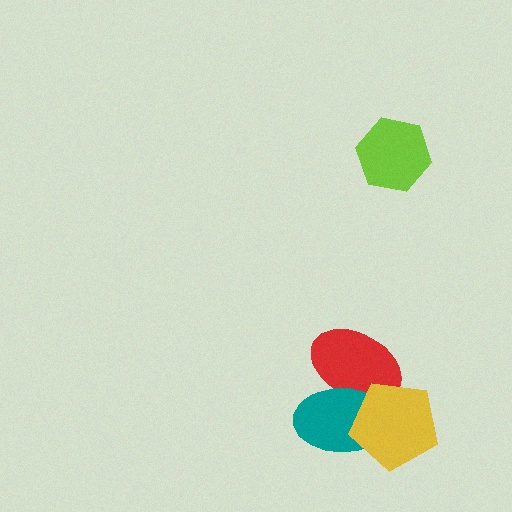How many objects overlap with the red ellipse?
2 objects overlap with the red ellipse.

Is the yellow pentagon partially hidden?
No, no other shape covers it.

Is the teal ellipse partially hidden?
Yes, it is partially covered by another shape.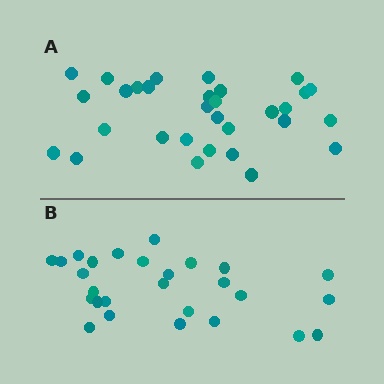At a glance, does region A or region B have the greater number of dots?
Region A (the top region) has more dots.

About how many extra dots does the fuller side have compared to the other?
Region A has about 4 more dots than region B.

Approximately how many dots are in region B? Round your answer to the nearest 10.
About 30 dots. (The exact count is 27, which rounds to 30.)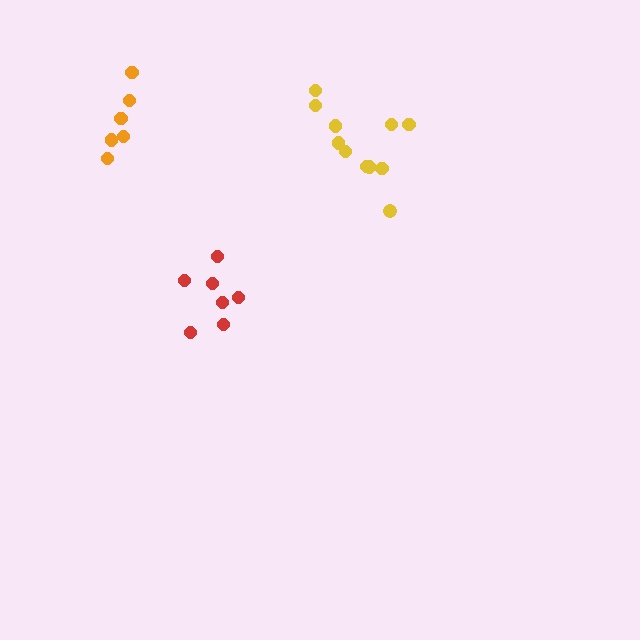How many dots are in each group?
Group 1: 6 dots, Group 2: 7 dots, Group 3: 11 dots (24 total).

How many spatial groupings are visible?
There are 3 spatial groupings.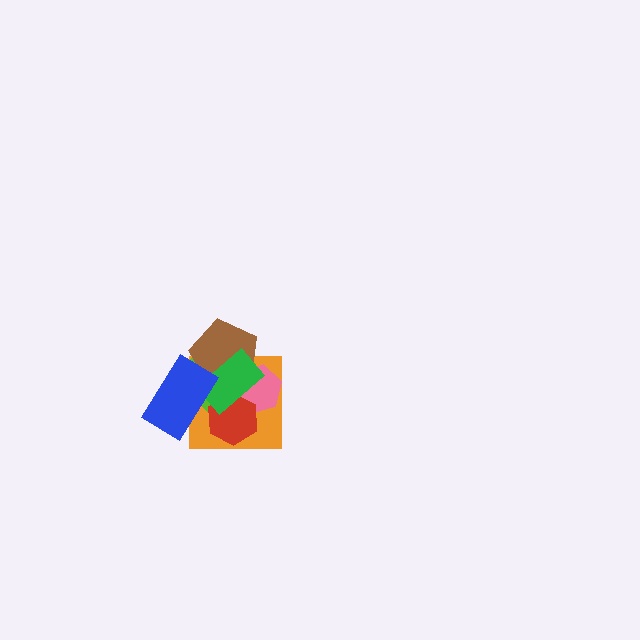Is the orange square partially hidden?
Yes, it is partially covered by another shape.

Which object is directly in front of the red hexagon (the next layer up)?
The green rectangle is directly in front of the red hexagon.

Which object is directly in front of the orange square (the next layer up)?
The lime diamond is directly in front of the orange square.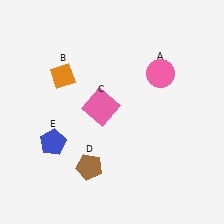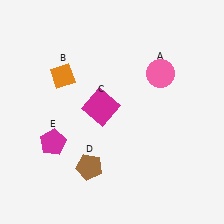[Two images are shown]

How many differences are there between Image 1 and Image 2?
There are 2 differences between the two images.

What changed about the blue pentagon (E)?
In Image 1, E is blue. In Image 2, it changed to magenta.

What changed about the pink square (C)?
In Image 1, C is pink. In Image 2, it changed to magenta.